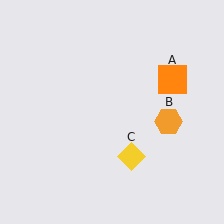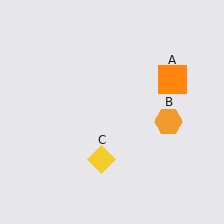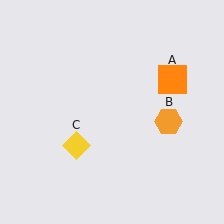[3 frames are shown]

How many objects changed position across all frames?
1 object changed position: yellow diamond (object C).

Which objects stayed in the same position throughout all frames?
Orange square (object A) and orange hexagon (object B) remained stationary.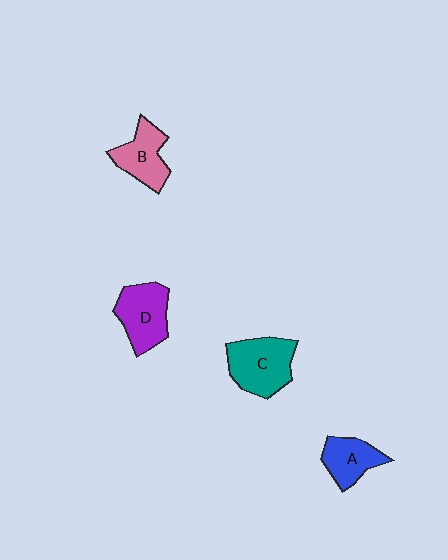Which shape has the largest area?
Shape C (teal).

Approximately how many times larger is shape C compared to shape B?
Approximately 1.3 times.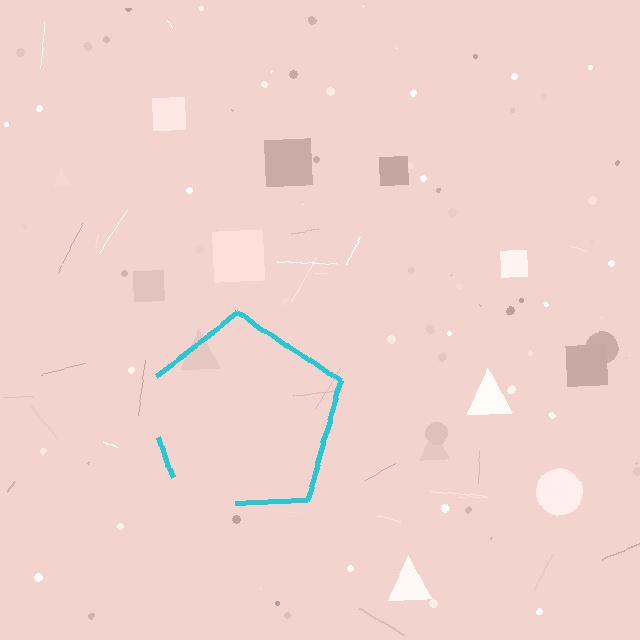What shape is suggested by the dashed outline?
The dashed outline suggests a pentagon.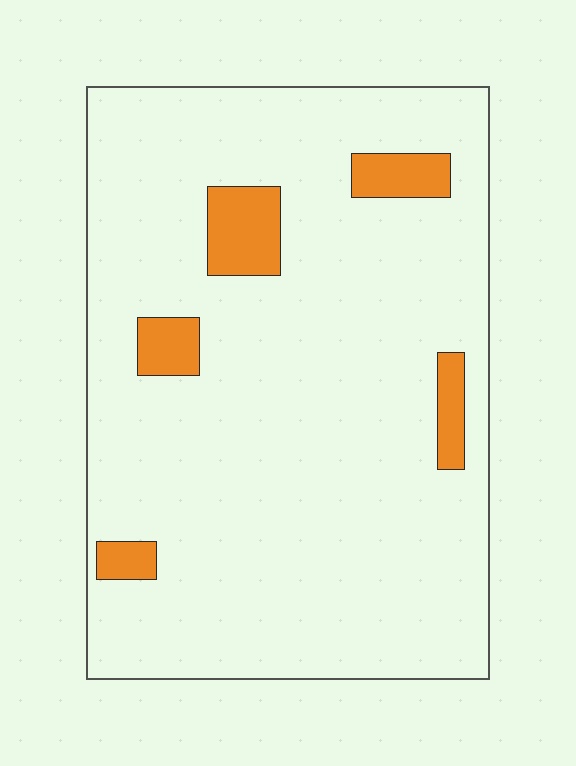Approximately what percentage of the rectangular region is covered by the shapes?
Approximately 10%.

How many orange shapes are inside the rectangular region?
5.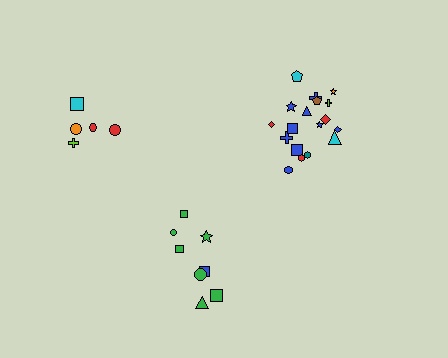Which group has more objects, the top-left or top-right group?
The top-right group.